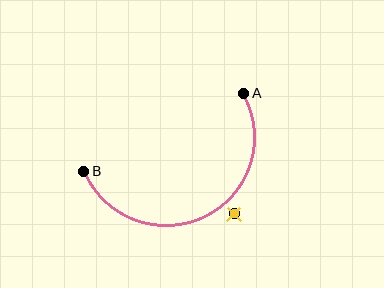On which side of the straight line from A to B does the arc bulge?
The arc bulges below the straight line connecting A and B.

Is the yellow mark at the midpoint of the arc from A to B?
No — the yellow mark does not lie on the arc at all. It sits slightly outside the curve.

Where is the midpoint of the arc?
The arc midpoint is the point on the curve farthest from the straight line joining A and B. It sits below that line.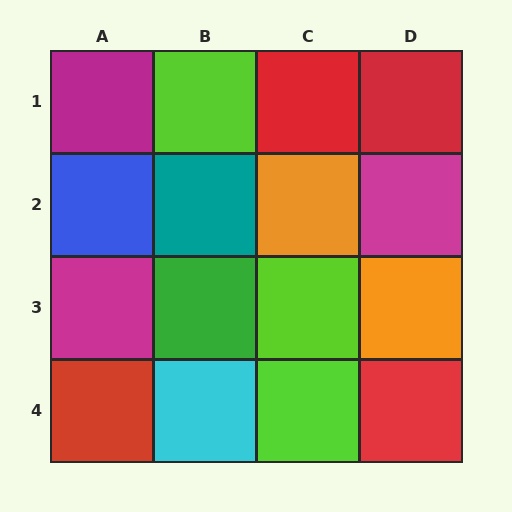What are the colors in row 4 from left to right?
Red, cyan, lime, red.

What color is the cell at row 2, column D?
Magenta.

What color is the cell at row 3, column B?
Green.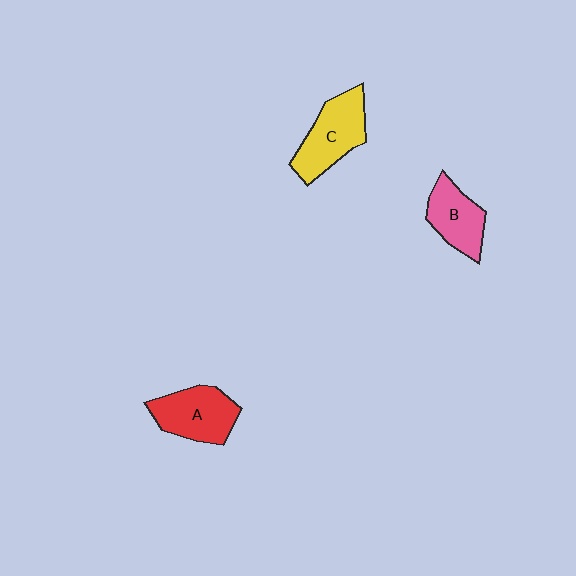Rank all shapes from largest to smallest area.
From largest to smallest: C (yellow), A (red), B (pink).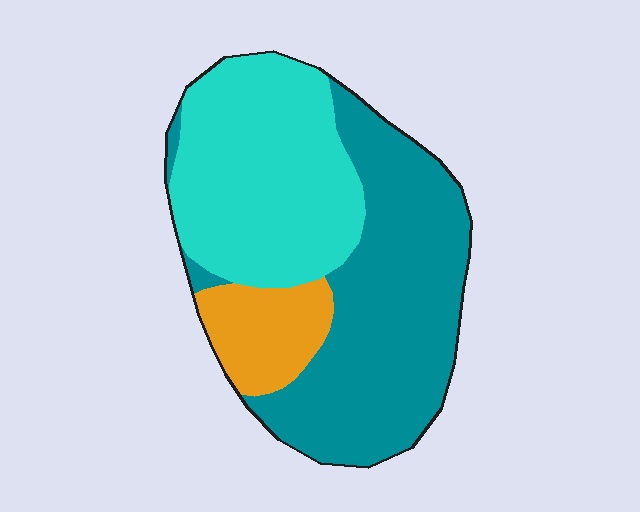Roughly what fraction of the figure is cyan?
Cyan covers 39% of the figure.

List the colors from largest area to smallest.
From largest to smallest: teal, cyan, orange.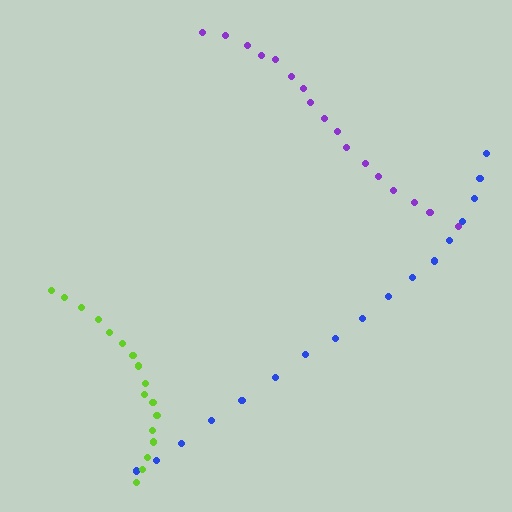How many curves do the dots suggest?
There are 3 distinct paths.